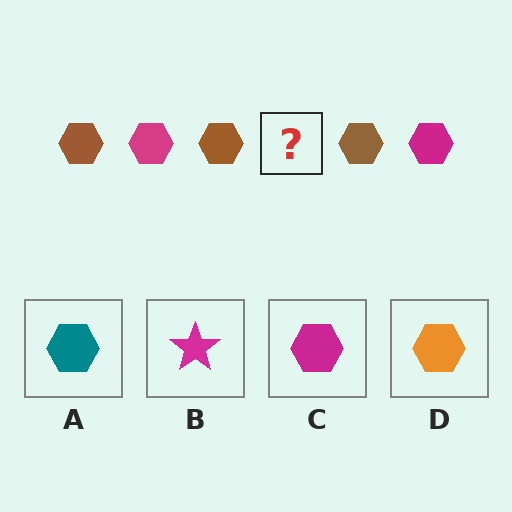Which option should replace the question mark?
Option C.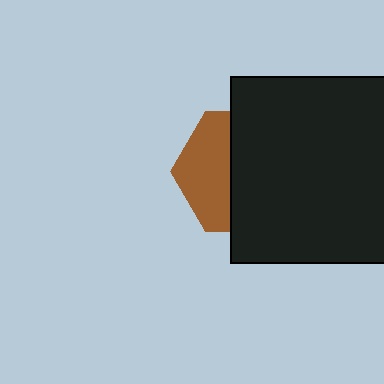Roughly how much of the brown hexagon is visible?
A small part of it is visible (roughly 40%).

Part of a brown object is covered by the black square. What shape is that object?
It is a hexagon.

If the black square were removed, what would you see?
You would see the complete brown hexagon.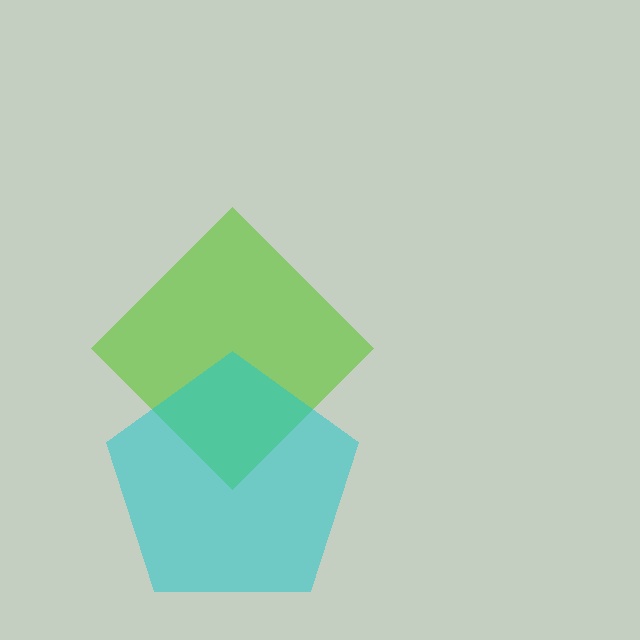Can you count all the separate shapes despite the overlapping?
Yes, there are 2 separate shapes.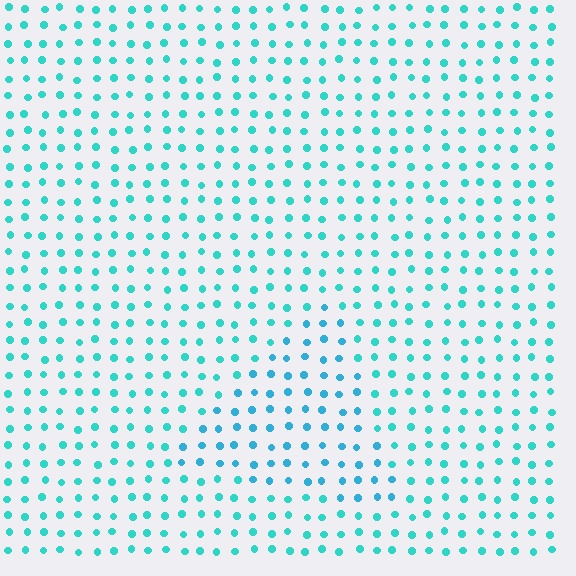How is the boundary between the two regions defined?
The boundary is defined purely by a slight shift in hue (about 21 degrees). Spacing, size, and orientation are identical on both sides.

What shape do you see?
I see a triangle.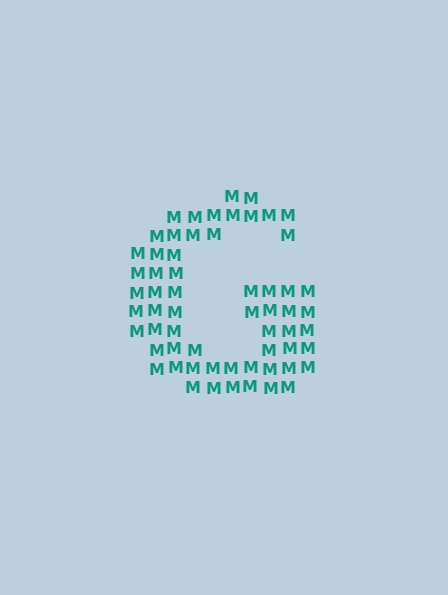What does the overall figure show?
The overall figure shows the letter G.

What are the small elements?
The small elements are letter M's.